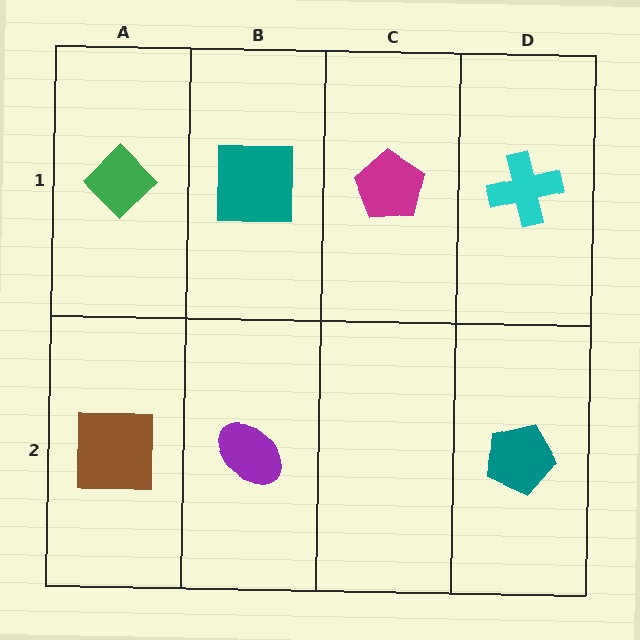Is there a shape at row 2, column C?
No, that cell is empty.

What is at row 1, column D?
A cyan cross.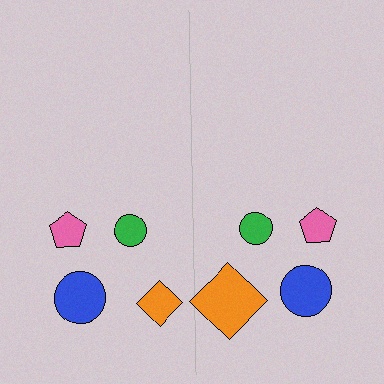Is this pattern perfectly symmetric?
No, the pattern is not perfectly symmetric. The orange diamond on the right side has a different size than its mirror counterpart.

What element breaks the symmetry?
The orange diamond on the right side has a different size than its mirror counterpart.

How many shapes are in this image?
There are 8 shapes in this image.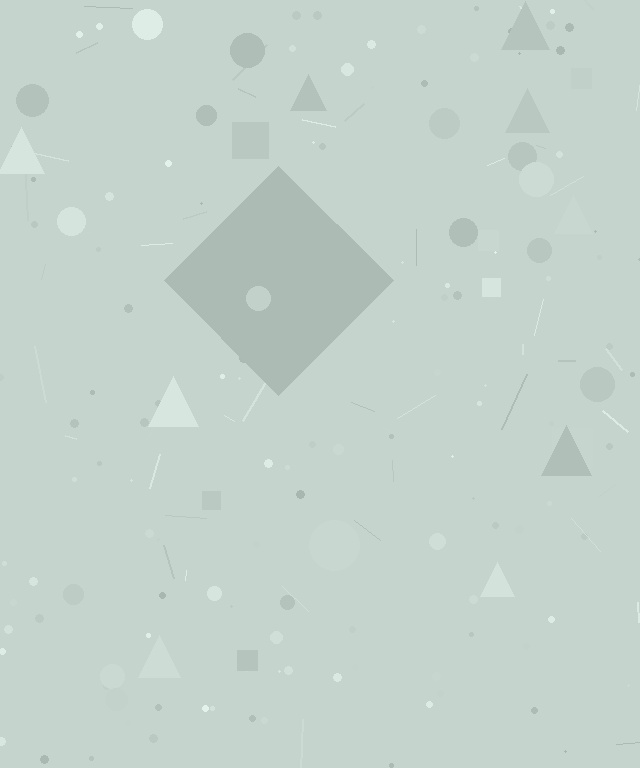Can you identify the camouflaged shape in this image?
The camouflaged shape is a diamond.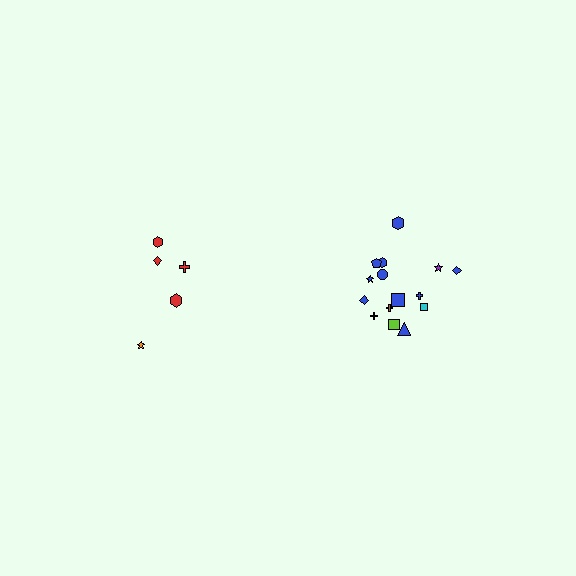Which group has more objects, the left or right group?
The right group.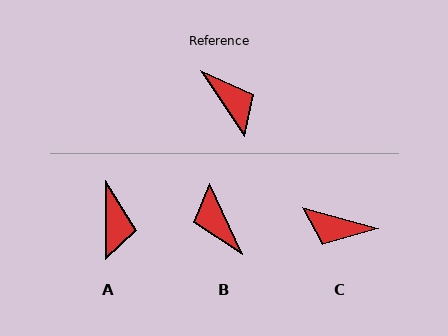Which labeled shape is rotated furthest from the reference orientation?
B, about 171 degrees away.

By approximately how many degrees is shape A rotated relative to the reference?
Approximately 34 degrees clockwise.